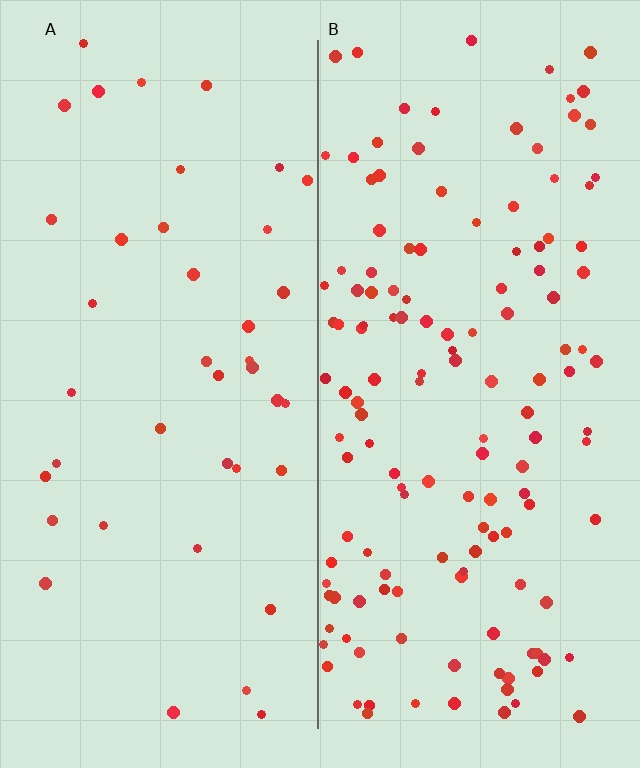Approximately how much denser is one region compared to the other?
Approximately 3.5× — region B over region A.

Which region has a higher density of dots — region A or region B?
B (the right).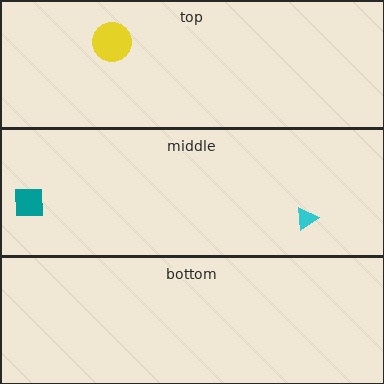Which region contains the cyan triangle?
The middle region.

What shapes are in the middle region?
The cyan triangle, the teal square.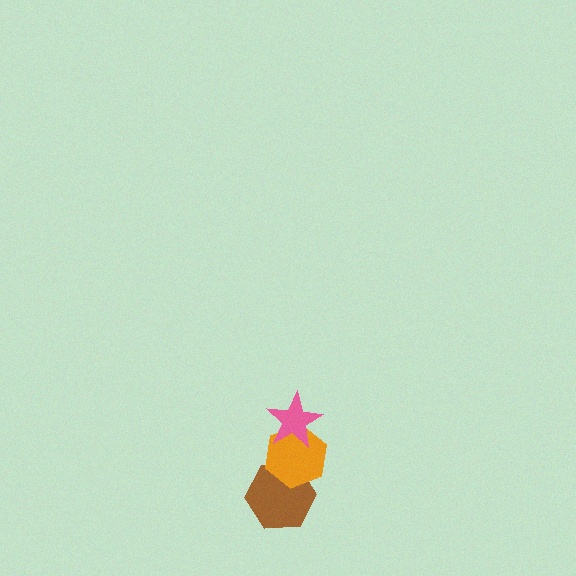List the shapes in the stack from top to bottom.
From top to bottom: the pink star, the orange hexagon, the brown hexagon.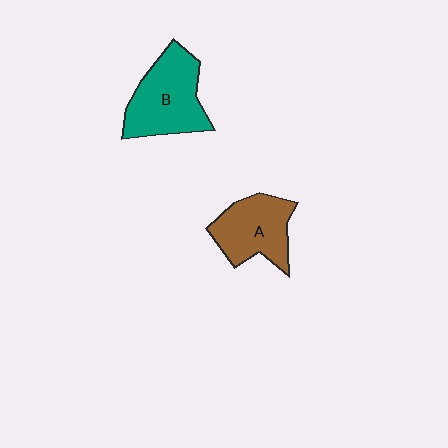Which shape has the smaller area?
Shape A (brown).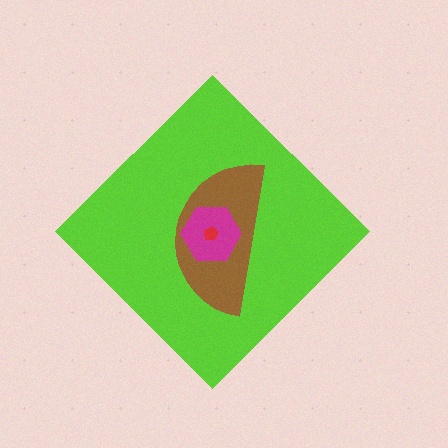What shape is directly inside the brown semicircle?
The magenta hexagon.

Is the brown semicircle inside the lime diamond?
Yes.